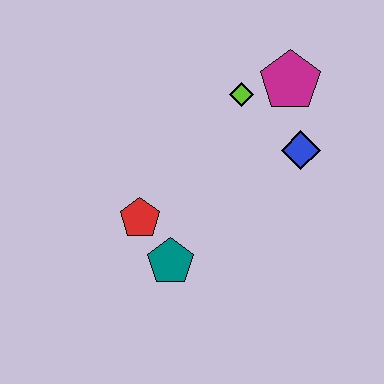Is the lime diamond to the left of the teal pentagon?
No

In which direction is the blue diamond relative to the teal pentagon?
The blue diamond is to the right of the teal pentagon.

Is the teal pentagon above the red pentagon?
No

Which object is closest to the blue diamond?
The magenta pentagon is closest to the blue diamond.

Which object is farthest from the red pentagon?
The magenta pentagon is farthest from the red pentagon.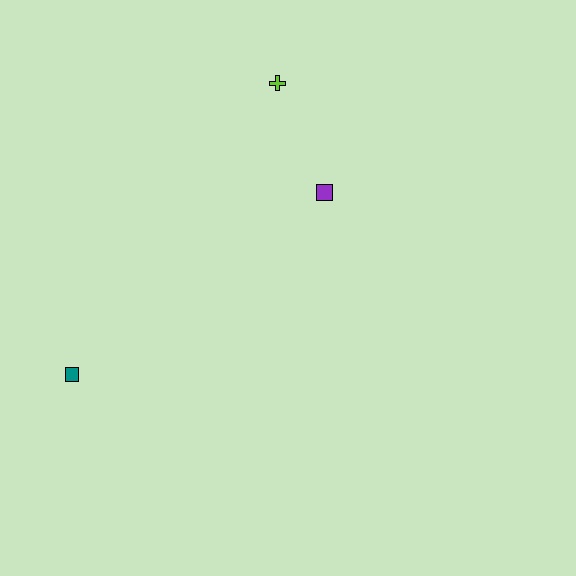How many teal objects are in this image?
There is 1 teal object.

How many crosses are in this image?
There is 1 cross.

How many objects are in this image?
There are 3 objects.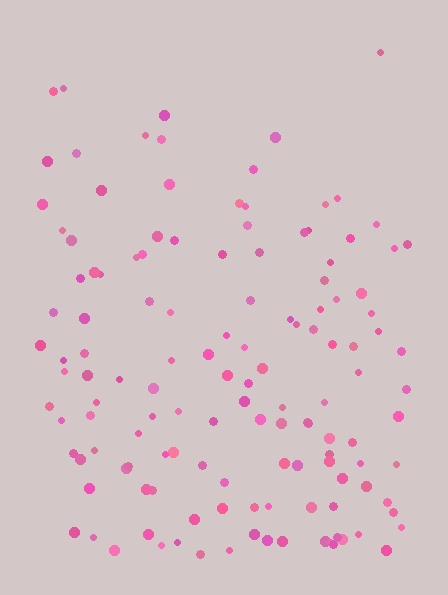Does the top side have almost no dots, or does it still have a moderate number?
Still a moderate number, just noticeably fewer than the bottom.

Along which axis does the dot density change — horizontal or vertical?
Vertical.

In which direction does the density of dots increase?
From top to bottom, with the bottom side densest.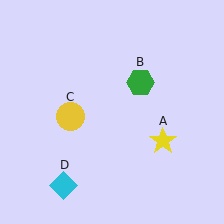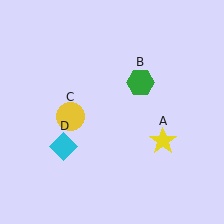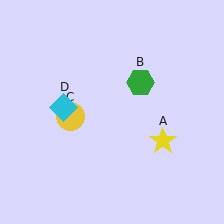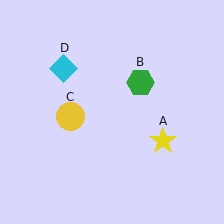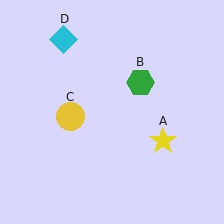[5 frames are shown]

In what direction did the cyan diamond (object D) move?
The cyan diamond (object D) moved up.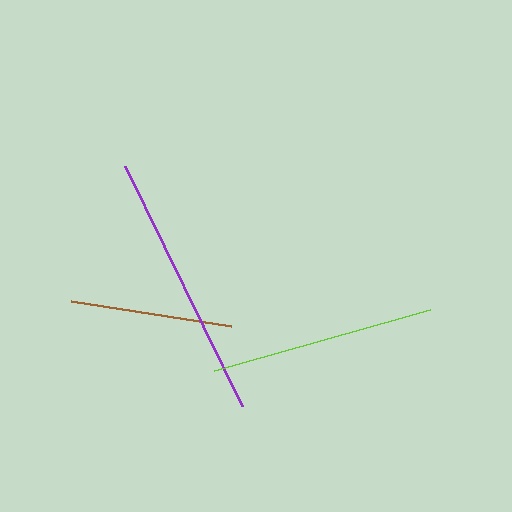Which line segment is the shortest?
The brown line is the shortest at approximately 162 pixels.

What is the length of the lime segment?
The lime segment is approximately 224 pixels long.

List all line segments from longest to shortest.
From longest to shortest: purple, lime, brown.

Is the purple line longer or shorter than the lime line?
The purple line is longer than the lime line.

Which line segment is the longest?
The purple line is the longest at approximately 267 pixels.